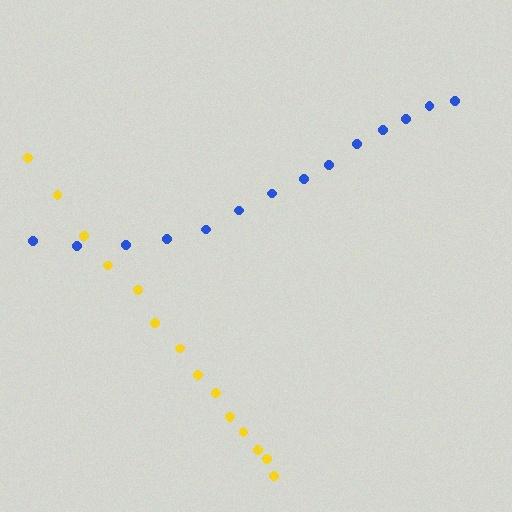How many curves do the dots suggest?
There are 2 distinct paths.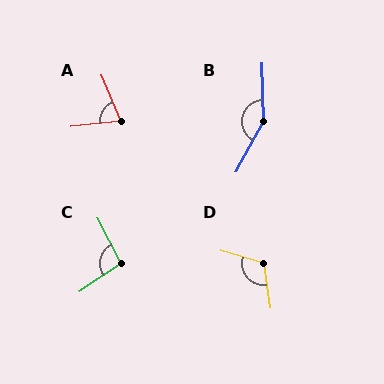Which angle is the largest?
B, at approximately 150 degrees.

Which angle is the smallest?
A, at approximately 73 degrees.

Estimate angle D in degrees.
Approximately 116 degrees.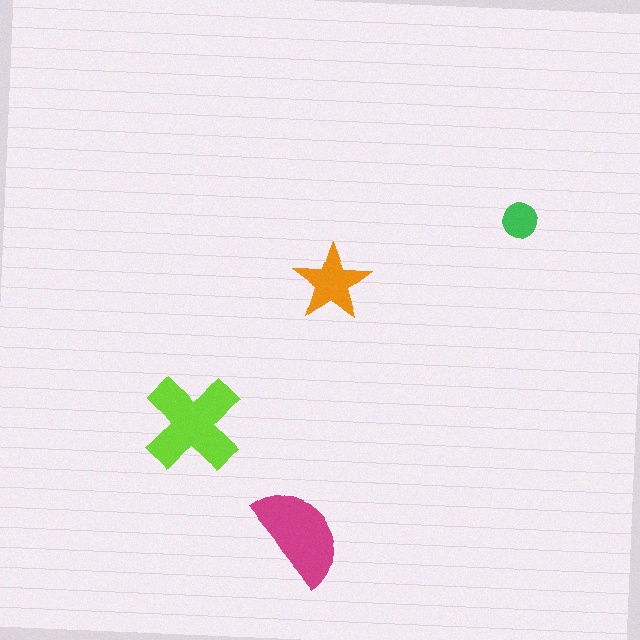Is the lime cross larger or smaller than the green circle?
Larger.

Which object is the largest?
The lime cross.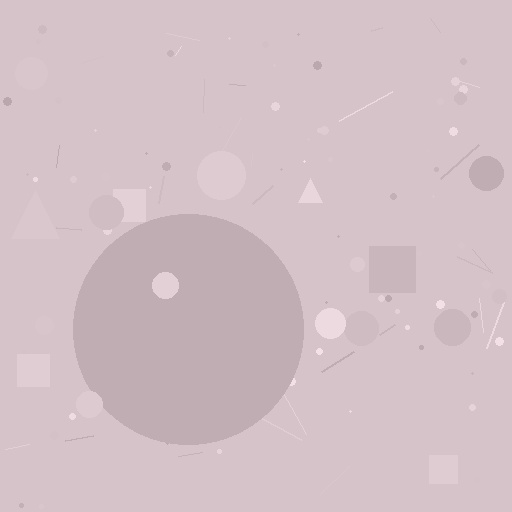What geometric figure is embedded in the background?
A circle is embedded in the background.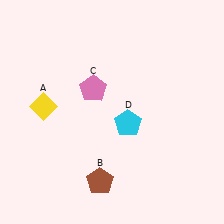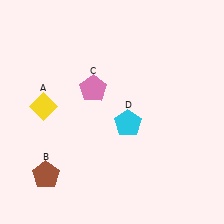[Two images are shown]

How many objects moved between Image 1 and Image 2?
1 object moved between the two images.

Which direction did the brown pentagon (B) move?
The brown pentagon (B) moved left.